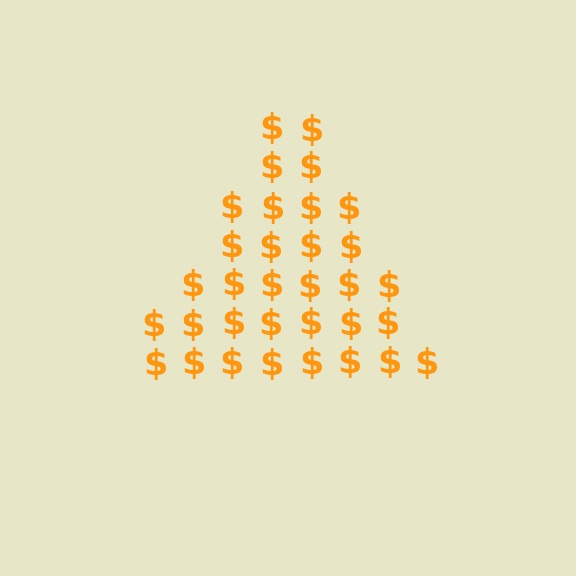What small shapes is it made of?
It is made of small dollar signs.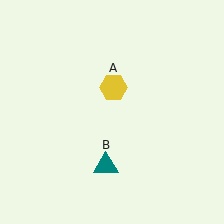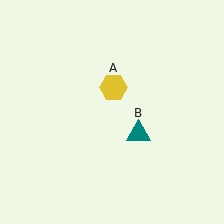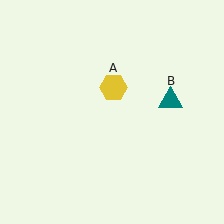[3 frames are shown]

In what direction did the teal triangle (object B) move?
The teal triangle (object B) moved up and to the right.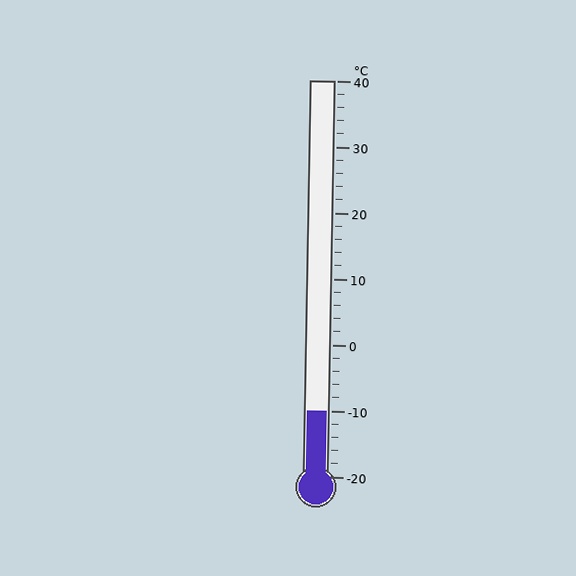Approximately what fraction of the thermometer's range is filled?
The thermometer is filled to approximately 15% of its range.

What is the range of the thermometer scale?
The thermometer scale ranges from -20°C to 40°C.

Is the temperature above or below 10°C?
The temperature is below 10°C.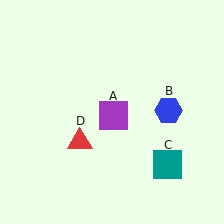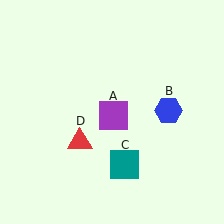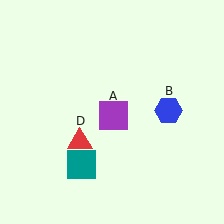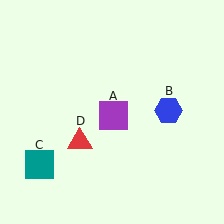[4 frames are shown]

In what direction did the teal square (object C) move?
The teal square (object C) moved left.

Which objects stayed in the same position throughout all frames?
Purple square (object A) and blue hexagon (object B) and red triangle (object D) remained stationary.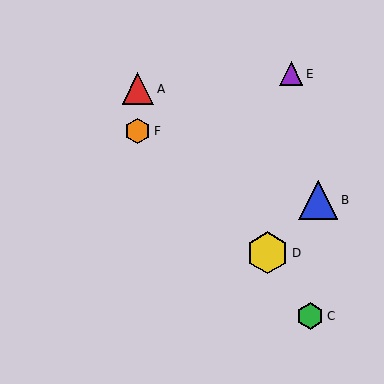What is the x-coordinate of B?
Object B is at x≈318.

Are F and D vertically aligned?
No, F is at x≈138 and D is at x≈268.